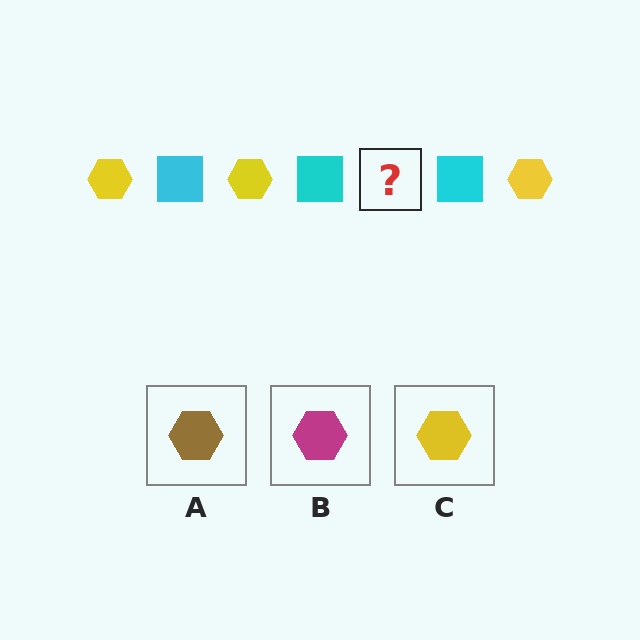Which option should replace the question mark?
Option C.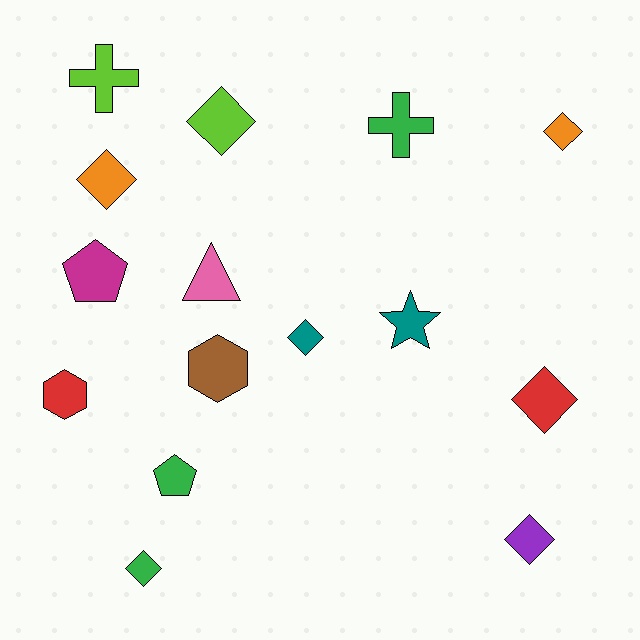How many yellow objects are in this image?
There are no yellow objects.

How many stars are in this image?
There is 1 star.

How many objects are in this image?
There are 15 objects.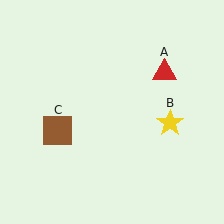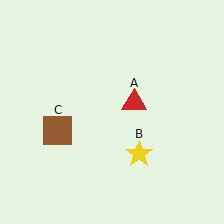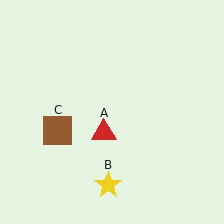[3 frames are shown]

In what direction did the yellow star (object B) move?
The yellow star (object B) moved down and to the left.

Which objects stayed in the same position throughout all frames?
Brown square (object C) remained stationary.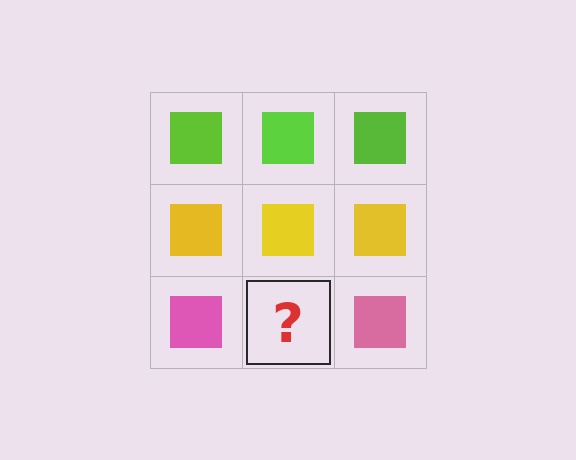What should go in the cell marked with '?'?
The missing cell should contain a pink square.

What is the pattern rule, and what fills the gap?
The rule is that each row has a consistent color. The gap should be filled with a pink square.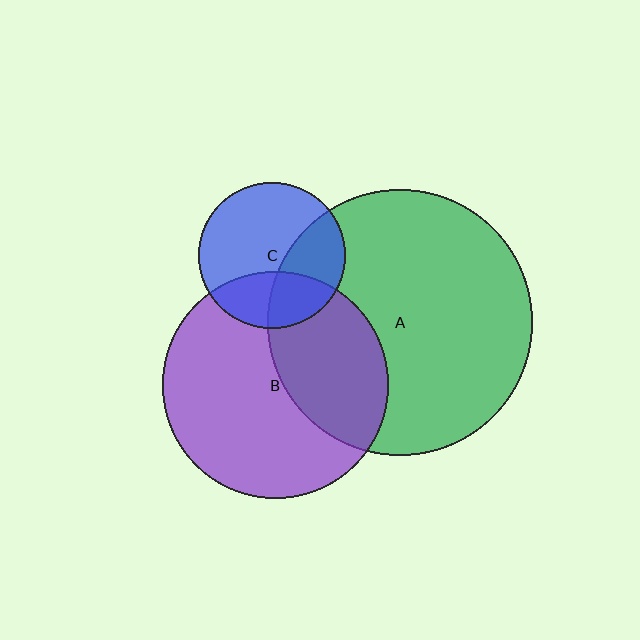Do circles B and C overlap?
Yes.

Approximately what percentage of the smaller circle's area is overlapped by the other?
Approximately 30%.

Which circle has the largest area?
Circle A (green).